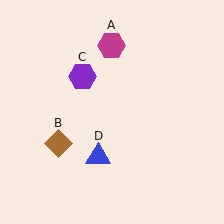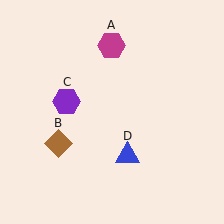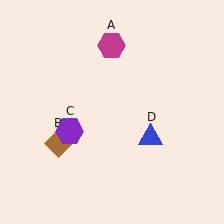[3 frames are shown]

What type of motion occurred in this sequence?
The purple hexagon (object C), blue triangle (object D) rotated counterclockwise around the center of the scene.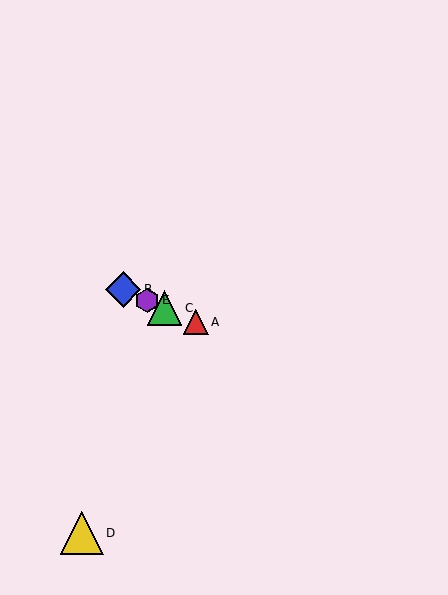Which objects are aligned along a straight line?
Objects A, B, C, E are aligned along a straight line.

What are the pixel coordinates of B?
Object B is at (123, 289).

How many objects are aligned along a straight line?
4 objects (A, B, C, E) are aligned along a straight line.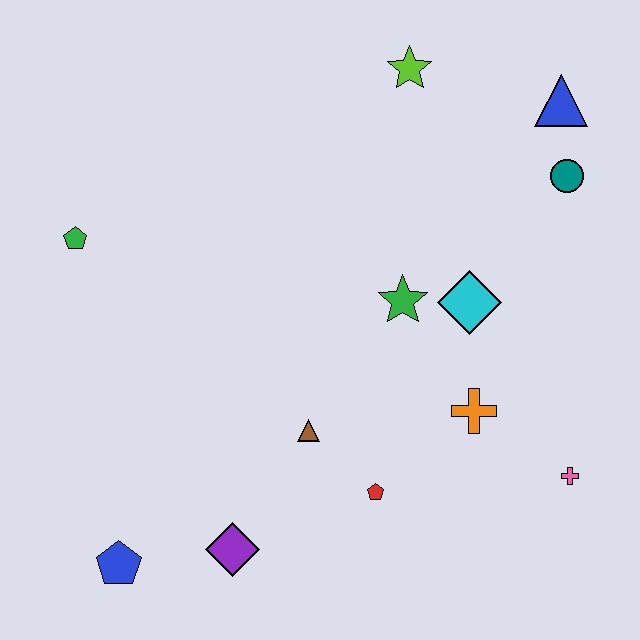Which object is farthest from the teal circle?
The blue pentagon is farthest from the teal circle.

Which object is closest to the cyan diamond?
The green star is closest to the cyan diamond.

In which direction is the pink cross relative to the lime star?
The pink cross is below the lime star.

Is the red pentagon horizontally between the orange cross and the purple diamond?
Yes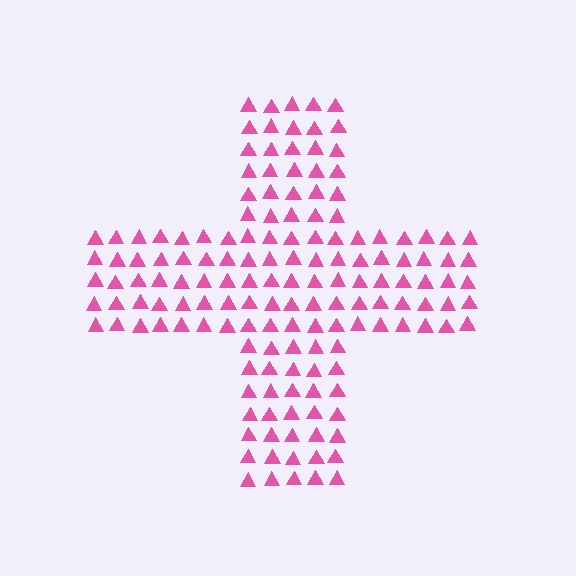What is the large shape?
The large shape is a cross.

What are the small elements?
The small elements are triangles.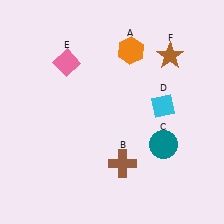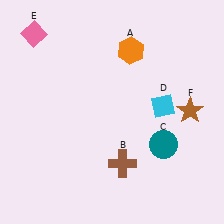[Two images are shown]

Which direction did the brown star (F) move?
The brown star (F) moved down.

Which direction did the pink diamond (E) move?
The pink diamond (E) moved left.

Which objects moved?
The objects that moved are: the pink diamond (E), the brown star (F).